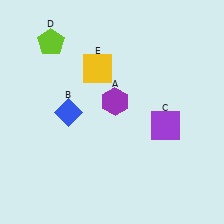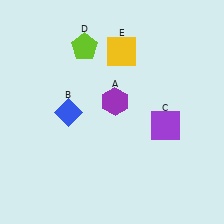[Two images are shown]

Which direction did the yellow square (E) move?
The yellow square (E) moved right.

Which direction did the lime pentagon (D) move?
The lime pentagon (D) moved right.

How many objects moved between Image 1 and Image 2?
2 objects moved between the two images.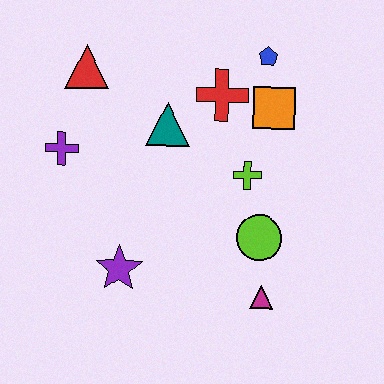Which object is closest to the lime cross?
The lime circle is closest to the lime cross.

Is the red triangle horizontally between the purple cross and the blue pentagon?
Yes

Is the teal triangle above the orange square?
No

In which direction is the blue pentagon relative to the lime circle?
The blue pentagon is above the lime circle.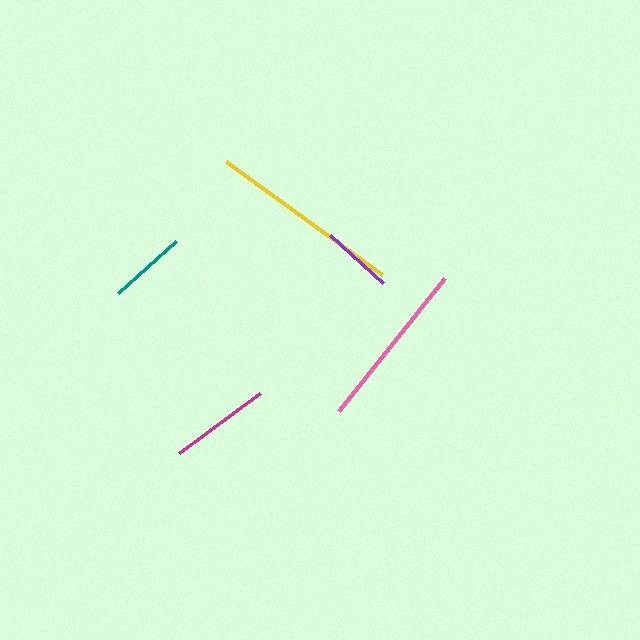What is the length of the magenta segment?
The magenta segment is approximately 101 pixels long.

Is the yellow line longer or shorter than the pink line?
The yellow line is longer than the pink line.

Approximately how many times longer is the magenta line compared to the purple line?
The magenta line is approximately 1.4 times the length of the purple line.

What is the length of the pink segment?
The pink segment is approximately 170 pixels long.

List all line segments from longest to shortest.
From longest to shortest: yellow, pink, magenta, teal, purple.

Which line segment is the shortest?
The purple line is the shortest at approximately 72 pixels.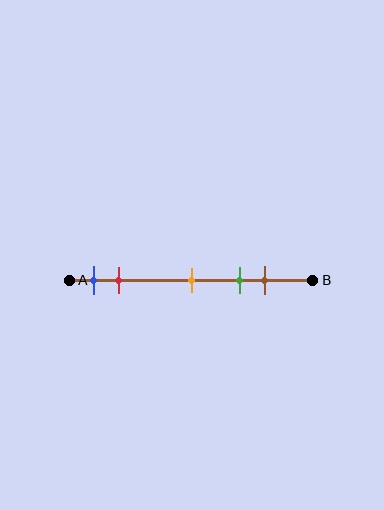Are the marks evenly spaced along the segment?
No, the marks are not evenly spaced.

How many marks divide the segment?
There are 5 marks dividing the segment.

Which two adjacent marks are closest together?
The blue and red marks are the closest adjacent pair.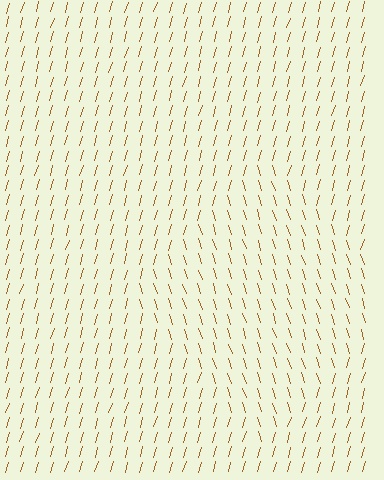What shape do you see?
I see a diamond.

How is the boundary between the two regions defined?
The boundary is defined purely by a change in line orientation (approximately 33 degrees difference). All lines are the same color and thickness.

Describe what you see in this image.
The image is filled with small brown line segments. A diamond region in the image has lines oriented differently from the surrounding lines, creating a visible texture boundary.